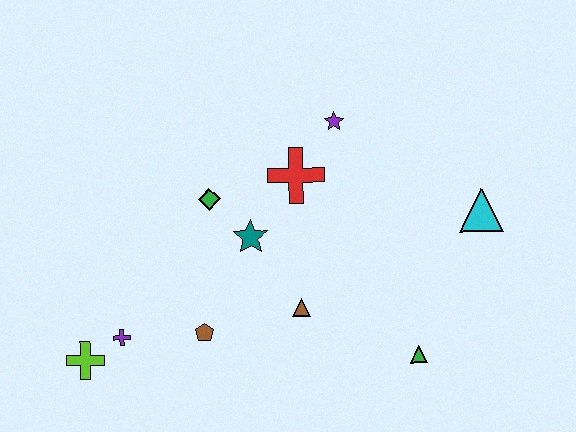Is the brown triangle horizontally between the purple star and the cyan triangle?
No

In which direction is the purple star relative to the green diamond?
The purple star is to the right of the green diamond.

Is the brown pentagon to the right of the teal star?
No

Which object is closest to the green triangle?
The brown triangle is closest to the green triangle.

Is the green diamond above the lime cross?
Yes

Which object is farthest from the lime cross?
The cyan triangle is farthest from the lime cross.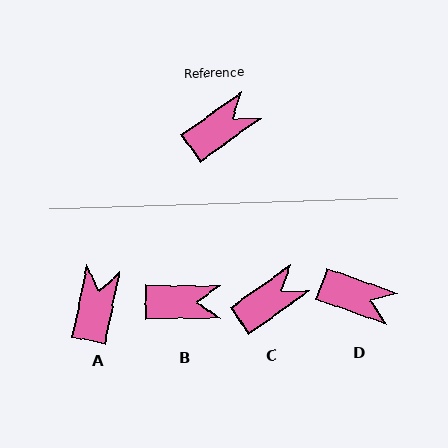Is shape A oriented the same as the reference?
No, it is off by about 43 degrees.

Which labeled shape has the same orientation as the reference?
C.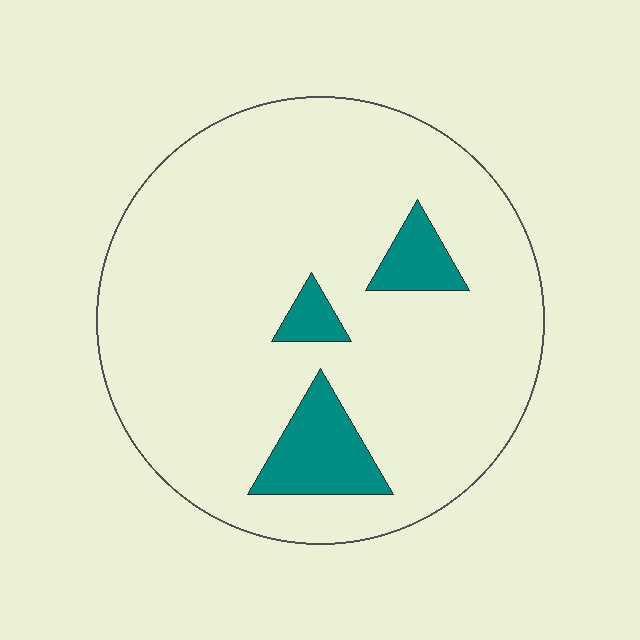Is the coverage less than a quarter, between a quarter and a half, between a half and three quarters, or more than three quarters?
Less than a quarter.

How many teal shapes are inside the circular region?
3.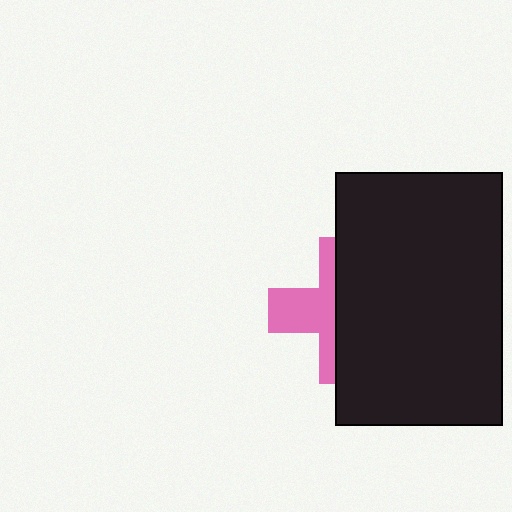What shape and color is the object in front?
The object in front is a black rectangle.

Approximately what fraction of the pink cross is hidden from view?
Roughly 58% of the pink cross is hidden behind the black rectangle.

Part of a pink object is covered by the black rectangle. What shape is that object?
It is a cross.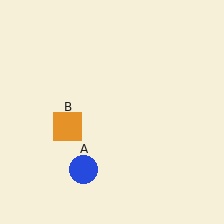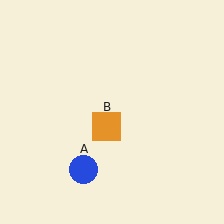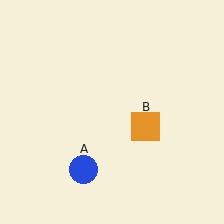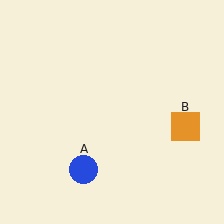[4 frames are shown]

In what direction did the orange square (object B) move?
The orange square (object B) moved right.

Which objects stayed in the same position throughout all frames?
Blue circle (object A) remained stationary.